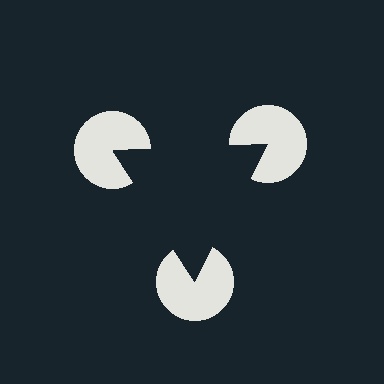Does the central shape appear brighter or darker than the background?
It typically appears slightly darker than the background, even though no actual brightness change is drawn.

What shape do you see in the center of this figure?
An illusory triangle — its edges are inferred from the aligned wedge cuts in the pac-man discs, not physically drawn.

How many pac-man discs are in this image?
There are 3 — one at each vertex of the illusory triangle.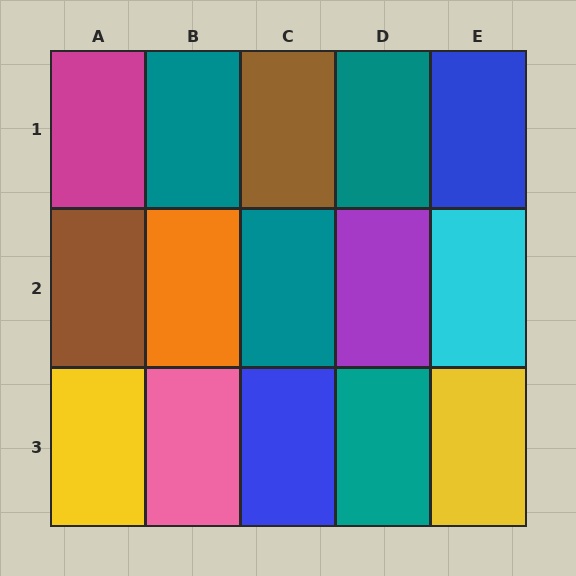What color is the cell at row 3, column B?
Pink.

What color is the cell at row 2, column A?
Brown.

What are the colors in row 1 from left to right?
Magenta, teal, brown, teal, blue.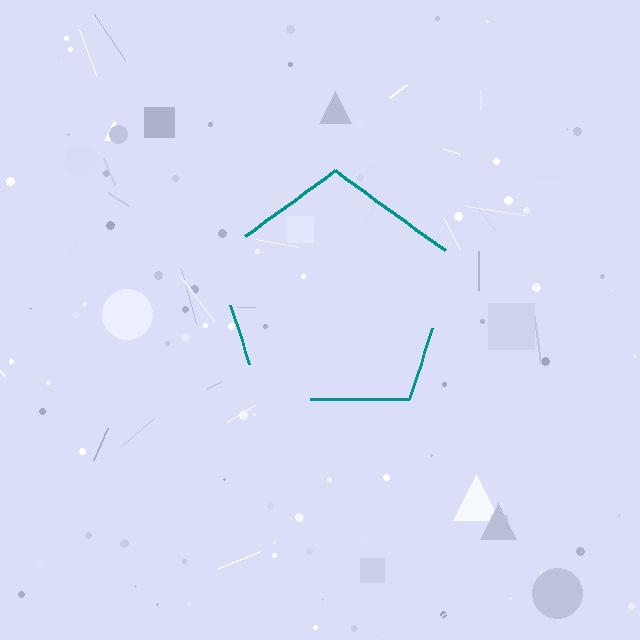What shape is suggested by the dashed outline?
The dashed outline suggests a pentagon.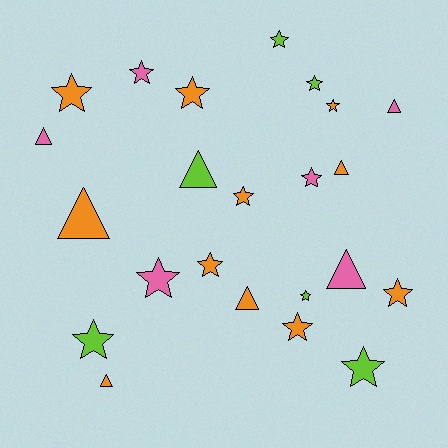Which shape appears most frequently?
Star, with 15 objects.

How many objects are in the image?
There are 23 objects.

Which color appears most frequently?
Orange, with 11 objects.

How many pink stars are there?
There are 3 pink stars.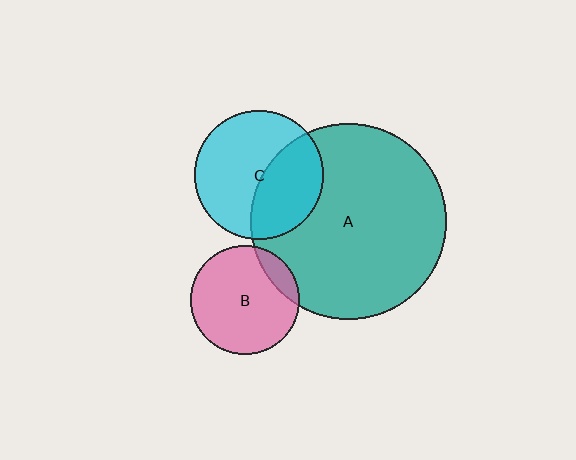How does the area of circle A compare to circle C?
Approximately 2.3 times.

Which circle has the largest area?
Circle A (teal).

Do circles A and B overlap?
Yes.